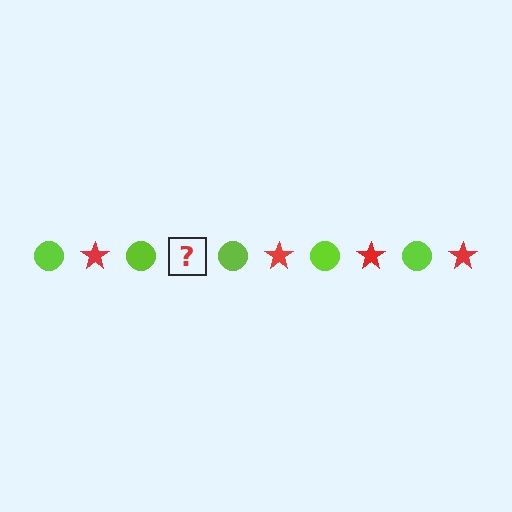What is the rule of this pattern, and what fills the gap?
The rule is that the pattern alternates between lime circle and red star. The gap should be filled with a red star.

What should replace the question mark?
The question mark should be replaced with a red star.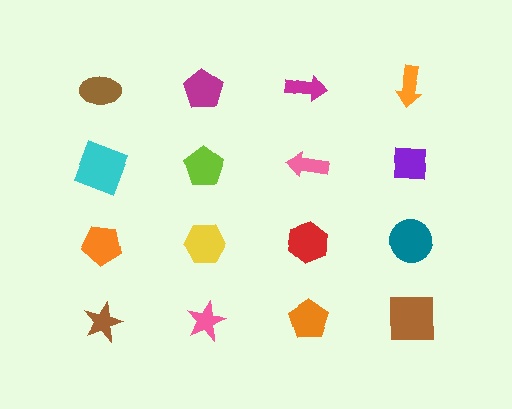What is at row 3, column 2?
A yellow hexagon.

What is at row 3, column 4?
A teal circle.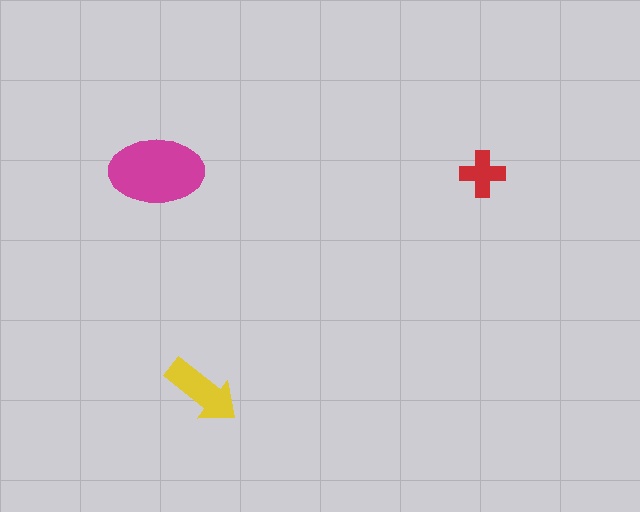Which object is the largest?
The magenta ellipse.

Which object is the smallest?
The red cross.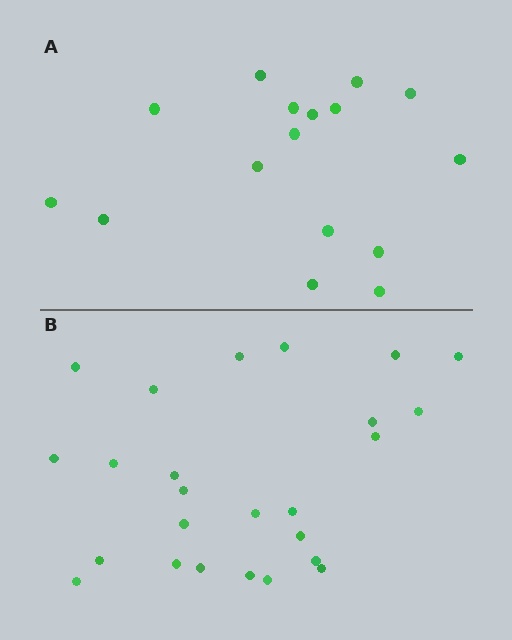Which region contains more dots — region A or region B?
Region B (the bottom region) has more dots.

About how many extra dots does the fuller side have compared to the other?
Region B has roughly 8 or so more dots than region A.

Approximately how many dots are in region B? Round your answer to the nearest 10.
About 20 dots. (The exact count is 25, which rounds to 20.)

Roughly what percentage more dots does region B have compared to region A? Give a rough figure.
About 55% more.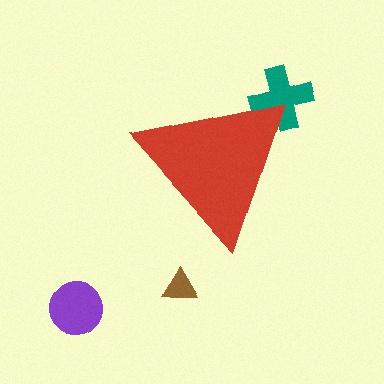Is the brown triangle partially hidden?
No, the brown triangle is fully visible.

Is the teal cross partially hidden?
Yes, the teal cross is partially hidden behind the red triangle.